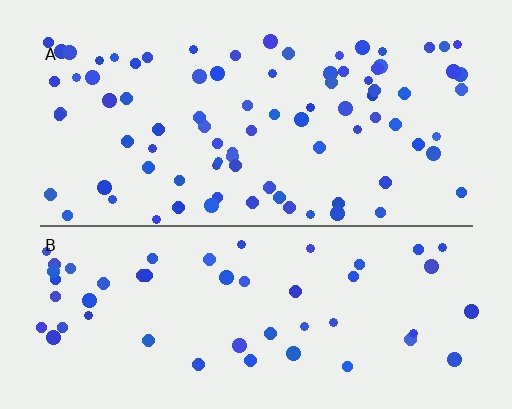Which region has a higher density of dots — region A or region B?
A (the top).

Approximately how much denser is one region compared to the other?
Approximately 1.6× — region A over region B.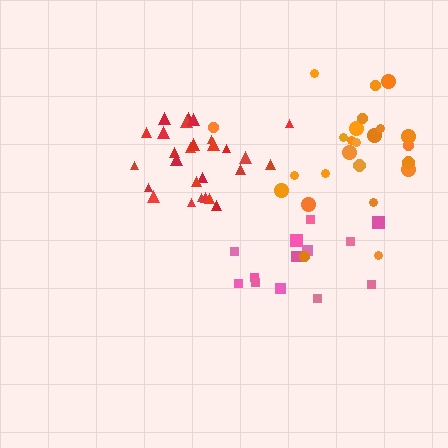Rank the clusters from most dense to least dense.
red, pink, orange.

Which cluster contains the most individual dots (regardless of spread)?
Red (27).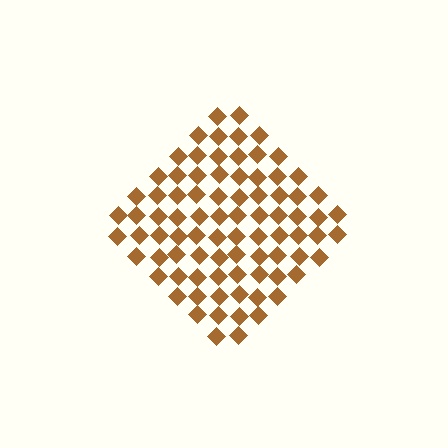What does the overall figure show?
The overall figure shows a diamond.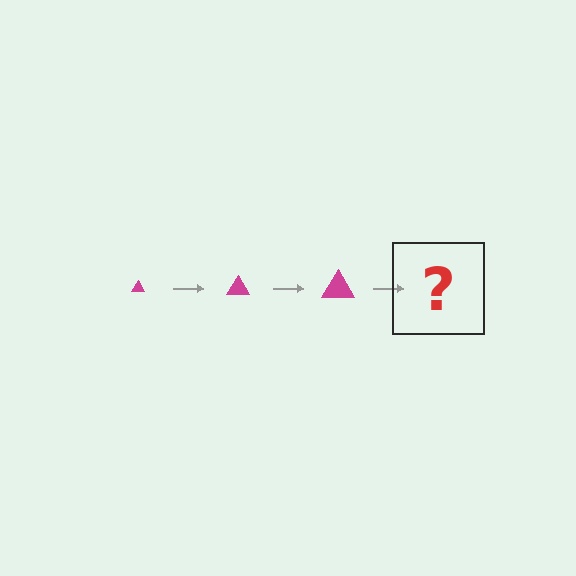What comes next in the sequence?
The next element should be a magenta triangle, larger than the previous one.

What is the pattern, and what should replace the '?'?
The pattern is that the triangle gets progressively larger each step. The '?' should be a magenta triangle, larger than the previous one.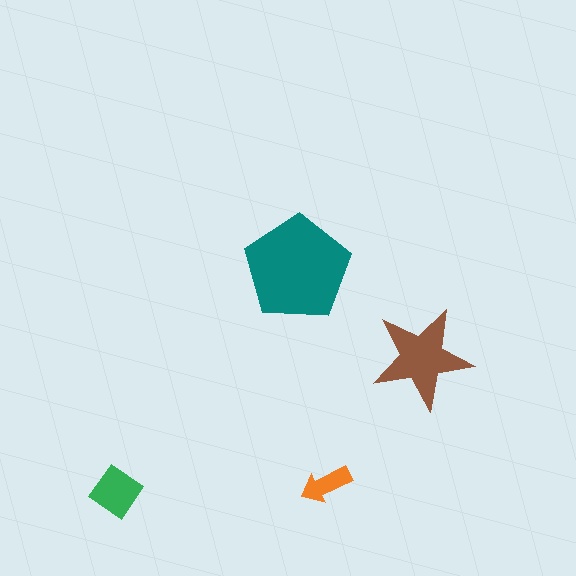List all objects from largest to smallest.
The teal pentagon, the brown star, the green diamond, the orange arrow.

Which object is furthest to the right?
The brown star is rightmost.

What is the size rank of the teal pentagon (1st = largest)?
1st.